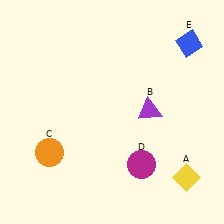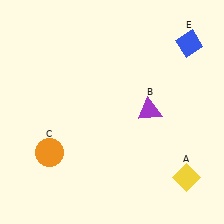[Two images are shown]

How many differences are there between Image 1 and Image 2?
There is 1 difference between the two images.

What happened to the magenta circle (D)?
The magenta circle (D) was removed in Image 2. It was in the bottom-right area of Image 1.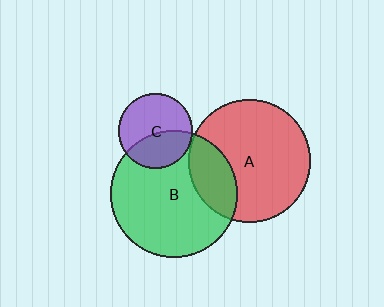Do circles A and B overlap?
Yes.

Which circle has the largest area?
Circle B (green).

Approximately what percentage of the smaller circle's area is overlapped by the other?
Approximately 25%.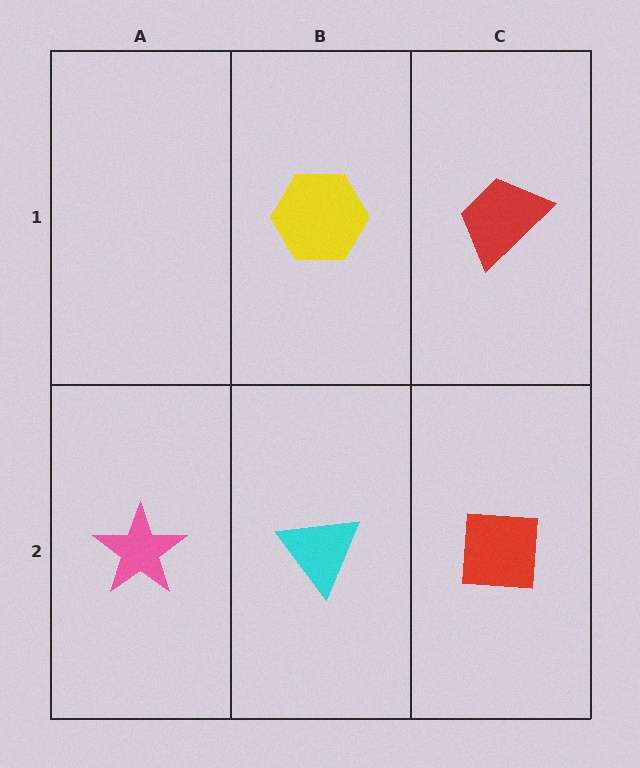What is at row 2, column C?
A red square.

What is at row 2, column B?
A cyan triangle.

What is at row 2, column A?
A pink star.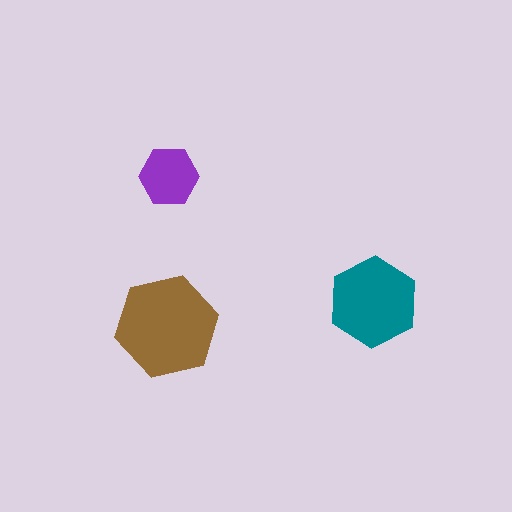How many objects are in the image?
There are 3 objects in the image.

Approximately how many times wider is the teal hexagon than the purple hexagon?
About 1.5 times wider.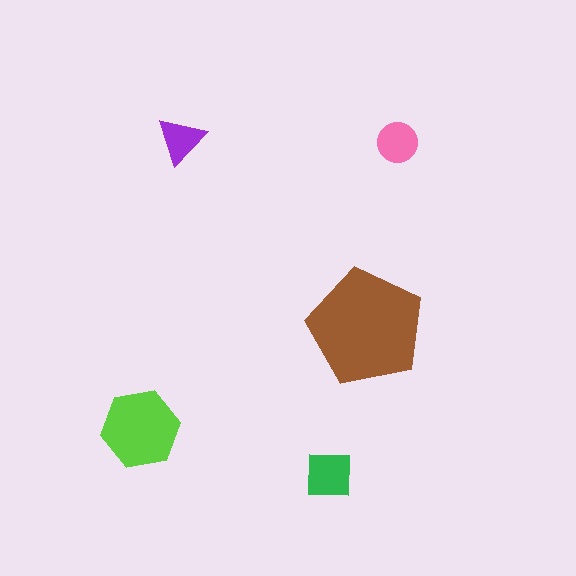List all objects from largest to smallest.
The brown pentagon, the lime hexagon, the green square, the pink circle, the purple triangle.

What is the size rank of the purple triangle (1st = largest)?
5th.